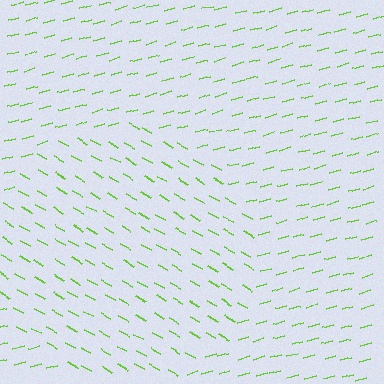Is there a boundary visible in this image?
Yes, there is a texture boundary formed by a change in line orientation.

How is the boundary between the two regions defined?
The boundary is defined purely by a change in line orientation (approximately 45 degrees difference). All lines are the same color and thickness.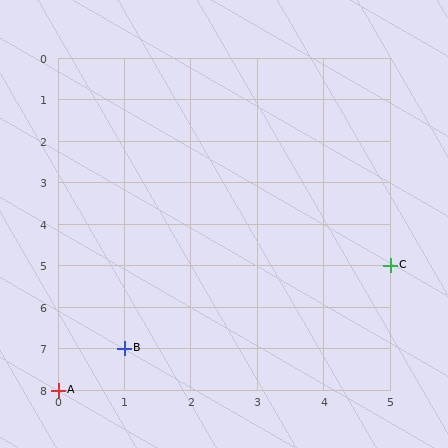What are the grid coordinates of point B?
Point B is at grid coordinates (1, 7).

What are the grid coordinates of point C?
Point C is at grid coordinates (5, 5).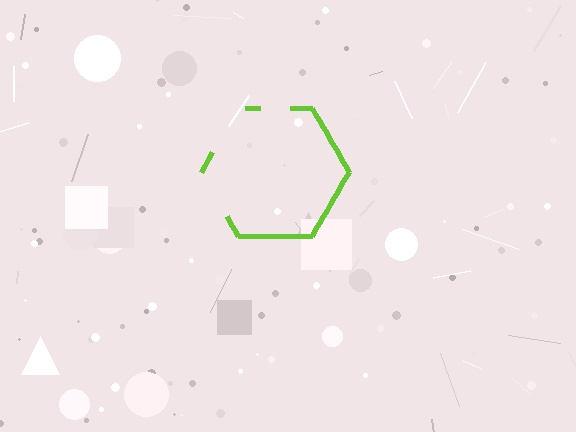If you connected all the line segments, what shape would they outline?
They would outline a hexagon.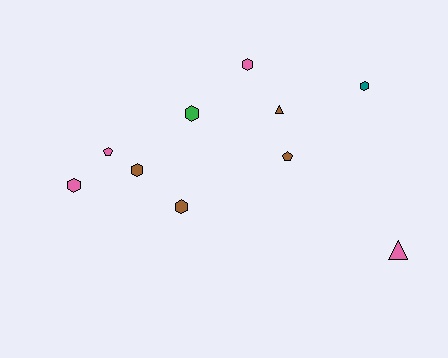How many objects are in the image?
There are 10 objects.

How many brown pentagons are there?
There is 1 brown pentagon.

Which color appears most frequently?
Pink, with 4 objects.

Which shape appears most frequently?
Hexagon, with 6 objects.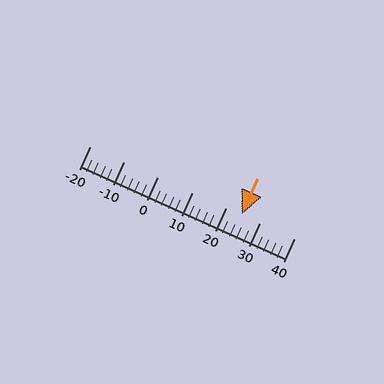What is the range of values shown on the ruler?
The ruler shows values from -20 to 40.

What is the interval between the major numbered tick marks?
The major tick marks are spaced 10 units apart.